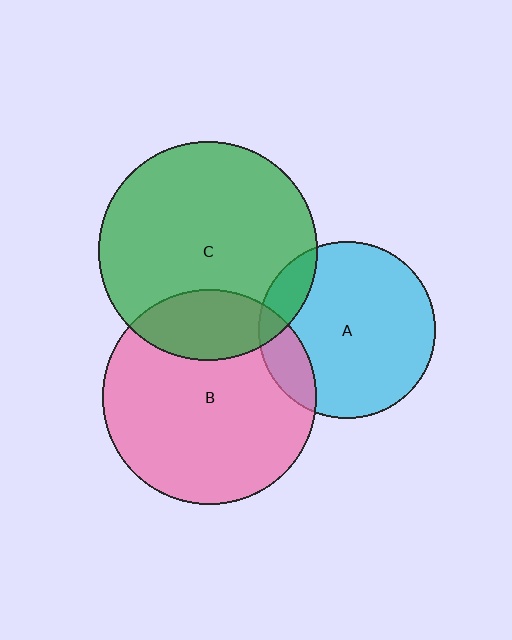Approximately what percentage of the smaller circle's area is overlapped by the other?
Approximately 15%.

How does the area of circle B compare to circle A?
Approximately 1.5 times.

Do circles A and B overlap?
Yes.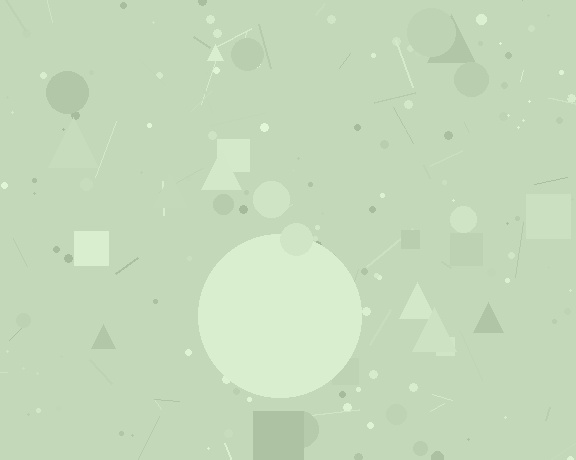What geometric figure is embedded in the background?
A circle is embedded in the background.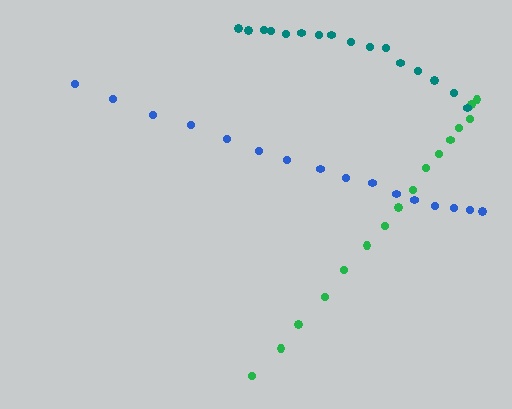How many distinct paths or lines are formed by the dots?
There are 3 distinct paths.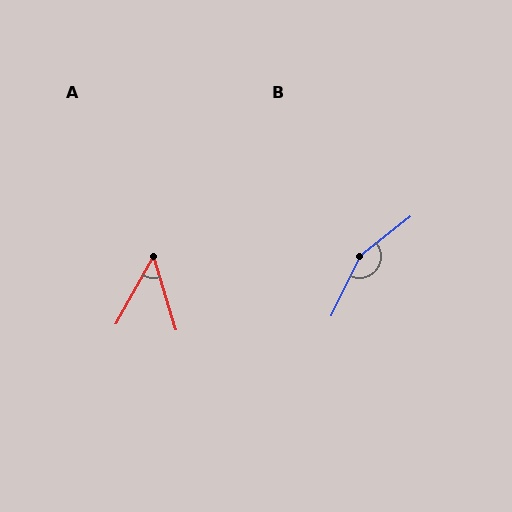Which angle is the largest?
B, at approximately 154 degrees.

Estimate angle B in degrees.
Approximately 154 degrees.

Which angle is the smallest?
A, at approximately 46 degrees.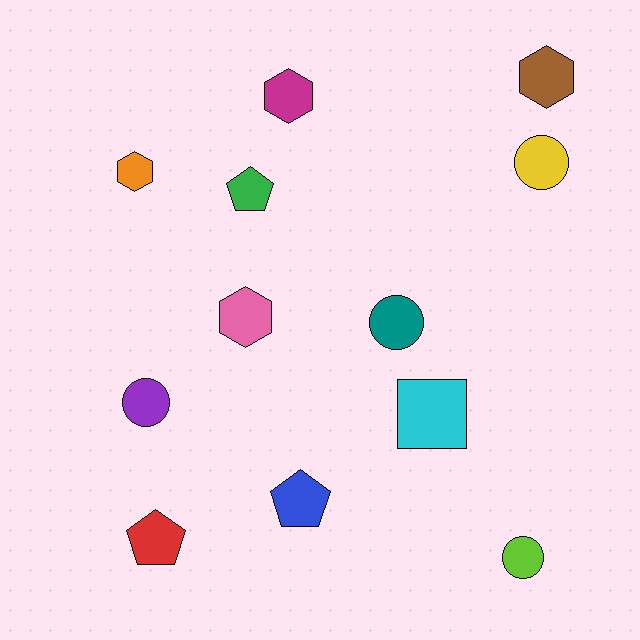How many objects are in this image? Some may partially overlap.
There are 12 objects.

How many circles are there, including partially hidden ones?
There are 4 circles.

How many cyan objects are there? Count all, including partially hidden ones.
There is 1 cyan object.